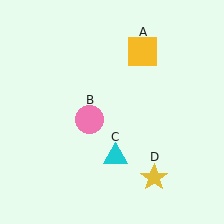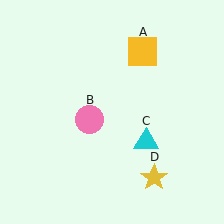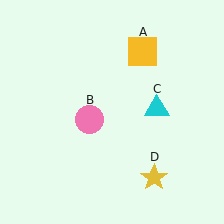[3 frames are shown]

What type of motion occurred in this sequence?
The cyan triangle (object C) rotated counterclockwise around the center of the scene.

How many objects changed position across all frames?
1 object changed position: cyan triangle (object C).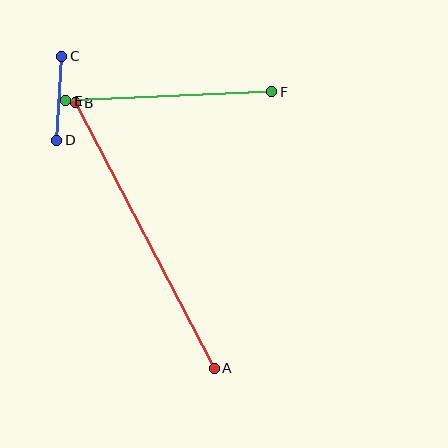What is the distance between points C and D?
The distance is approximately 84 pixels.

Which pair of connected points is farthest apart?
Points A and B are farthest apart.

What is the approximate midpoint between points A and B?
The midpoint is at approximately (145, 235) pixels.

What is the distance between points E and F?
The distance is approximately 206 pixels.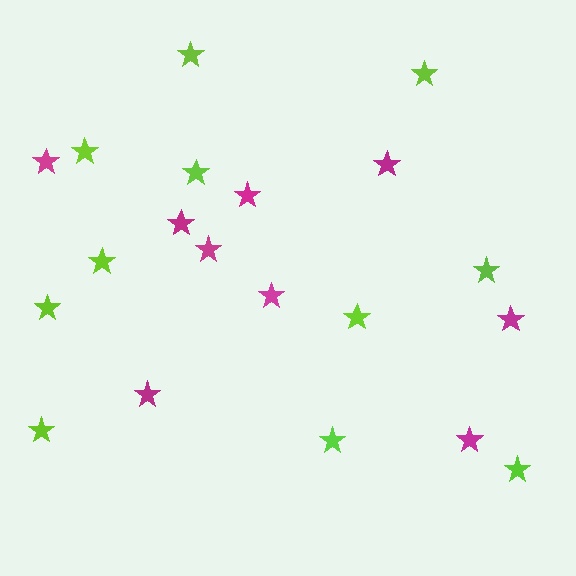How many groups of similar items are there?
There are 2 groups: one group of magenta stars (9) and one group of lime stars (11).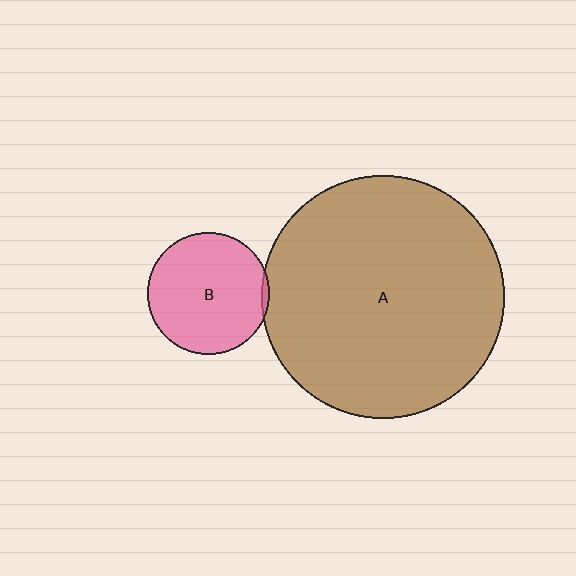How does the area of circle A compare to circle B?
Approximately 4.0 times.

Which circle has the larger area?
Circle A (brown).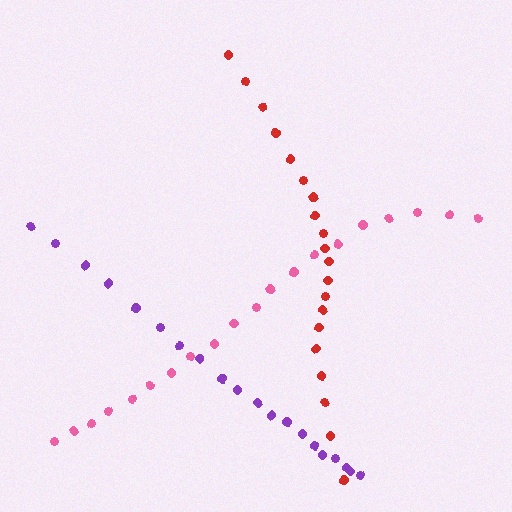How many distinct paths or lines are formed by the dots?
There are 3 distinct paths.